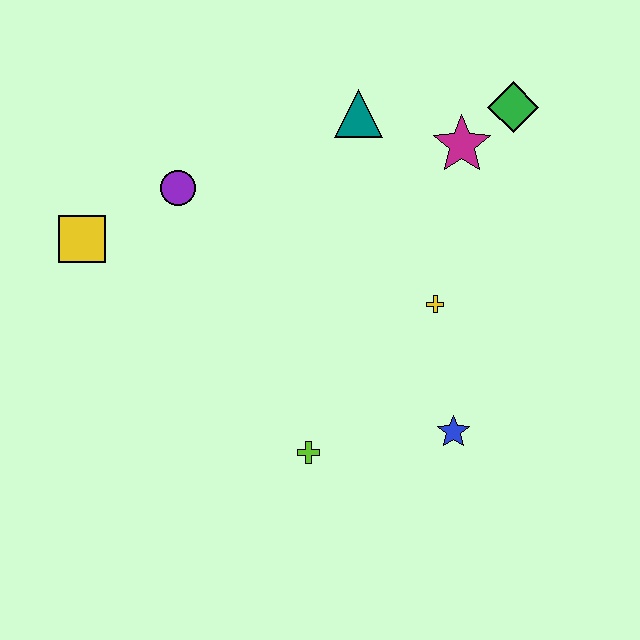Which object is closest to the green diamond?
The magenta star is closest to the green diamond.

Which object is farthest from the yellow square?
The green diamond is farthest from the yellow square.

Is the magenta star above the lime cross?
Yes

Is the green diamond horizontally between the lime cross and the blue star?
No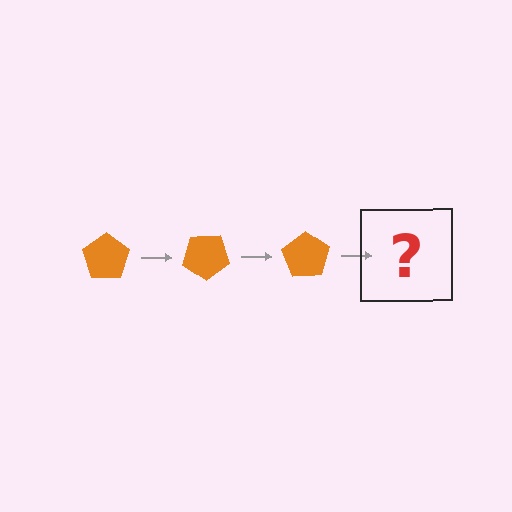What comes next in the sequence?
The next element should be an orange pentagon rotated 105 degrees.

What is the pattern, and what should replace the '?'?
The pattern is that the pentagon rotates 35 degrees each step. The '?' should be an orange pentagon rotated 105 degrees.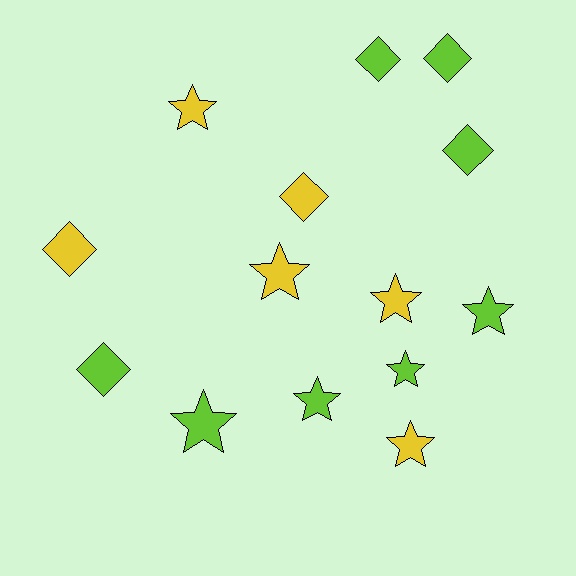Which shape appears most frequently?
Star, with 8 objects.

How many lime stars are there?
There are 4 lime stars.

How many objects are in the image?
There are 14 objects.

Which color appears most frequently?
Lime, with 8 objects.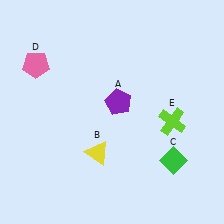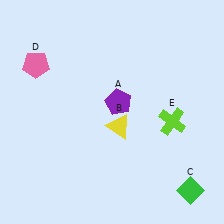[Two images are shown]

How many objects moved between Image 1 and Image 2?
2 objects moved between the two images.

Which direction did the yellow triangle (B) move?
The yellow triangle (B) moved up.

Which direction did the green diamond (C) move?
The green diamond (C) moved down.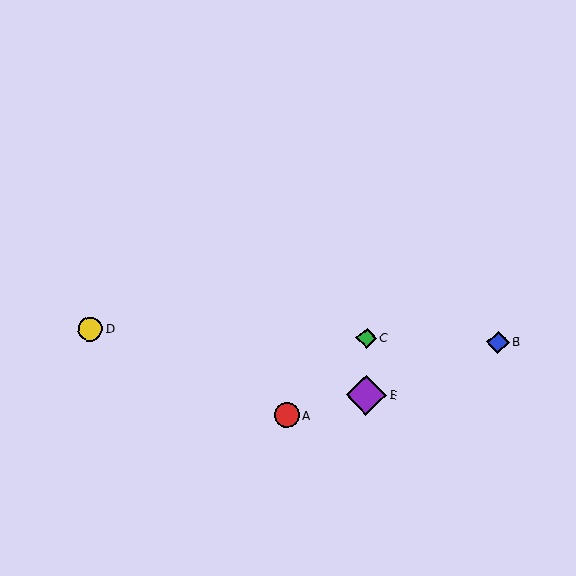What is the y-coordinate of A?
Object A is at y≈415.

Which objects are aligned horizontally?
Objects B, C, D are aligned horizontally.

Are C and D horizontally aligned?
Yes, both are at y≈338.